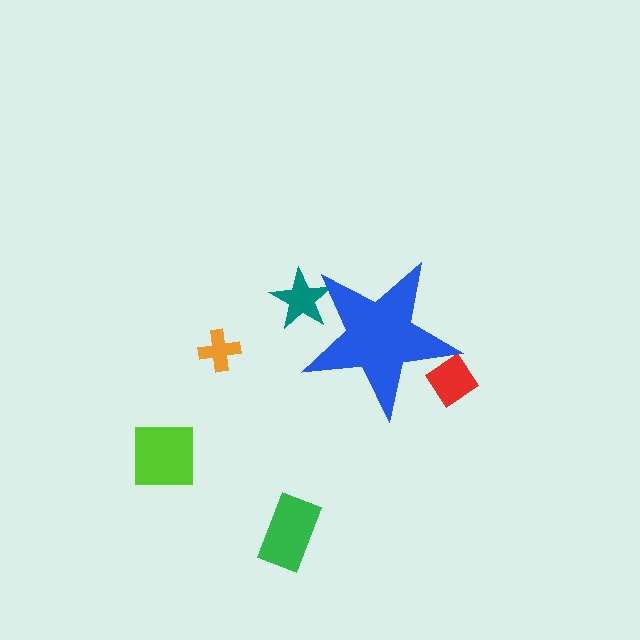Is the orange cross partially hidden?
No, the orange cross is fully visible.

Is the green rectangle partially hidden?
No, the green rectangle is fully visible.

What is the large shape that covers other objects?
A blue star.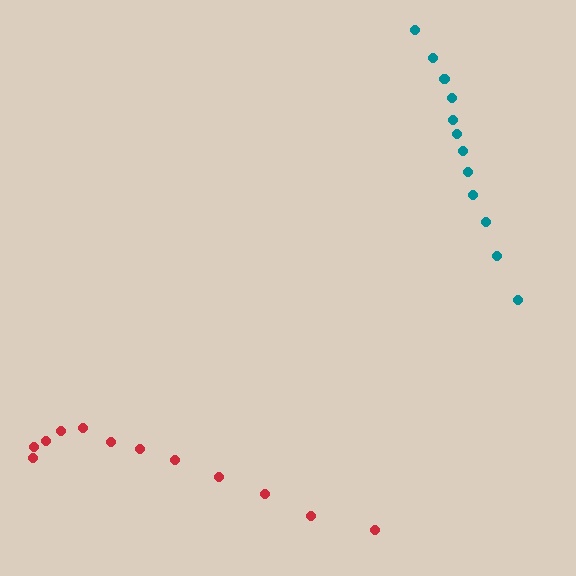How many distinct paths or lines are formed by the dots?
There are 2 distinct paths.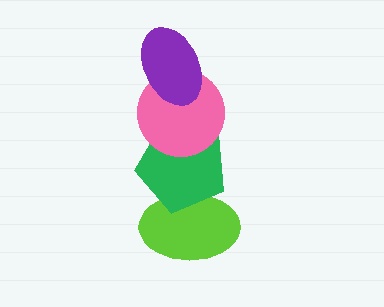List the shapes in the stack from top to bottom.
From top to bottom: the purple ellipse, the pink circle, the green pentagon, the lime ellipse.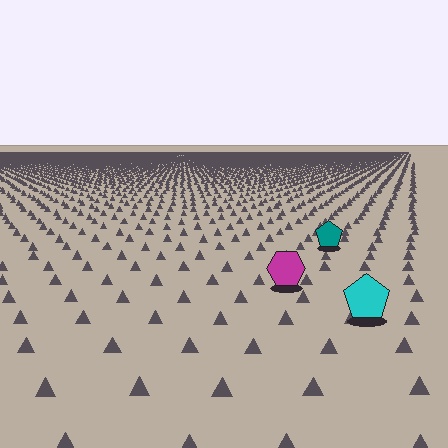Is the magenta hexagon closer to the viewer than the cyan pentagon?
No. The cyan pentagon is closer — you can tell from the texture gradient: the ground texture is coarser near it.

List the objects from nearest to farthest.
From nearest to farthest: the cyan pentagon, the magenta hexagon, the teal pentagon.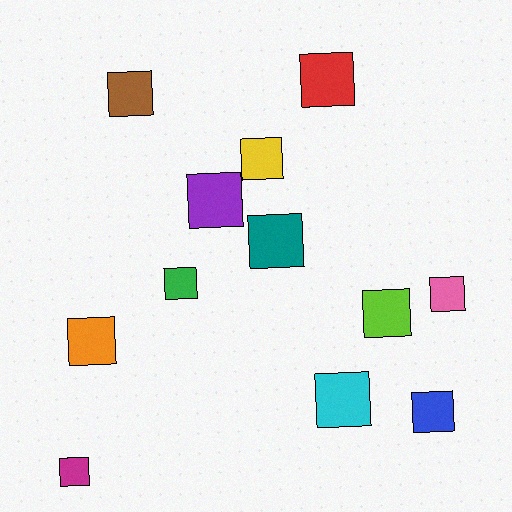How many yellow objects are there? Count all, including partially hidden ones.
There is 1 yellow object.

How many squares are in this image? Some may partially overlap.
There are 12 squares.